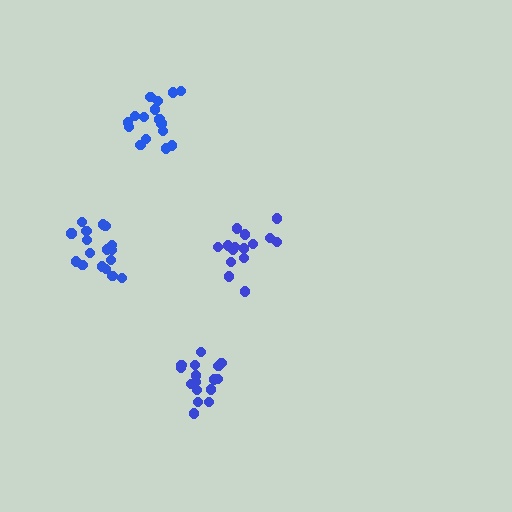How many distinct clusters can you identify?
There are 4 distinct clusters.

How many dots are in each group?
Group 1: 16 dots, Group 2: 18 dots, Group 3: 16 dots, Group 4: 15 dots (65 total).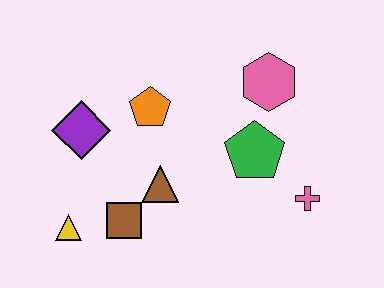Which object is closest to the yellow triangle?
The brown square is closest to the yellow triangle.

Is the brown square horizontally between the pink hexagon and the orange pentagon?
No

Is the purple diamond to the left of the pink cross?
Yes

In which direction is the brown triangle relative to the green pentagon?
The brown triangle is to the left of the green pentagon.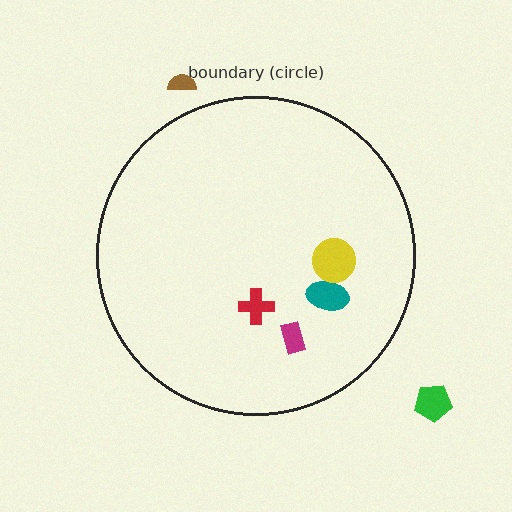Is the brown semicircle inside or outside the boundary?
Outside.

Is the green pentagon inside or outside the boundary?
Outside.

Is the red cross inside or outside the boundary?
Inside.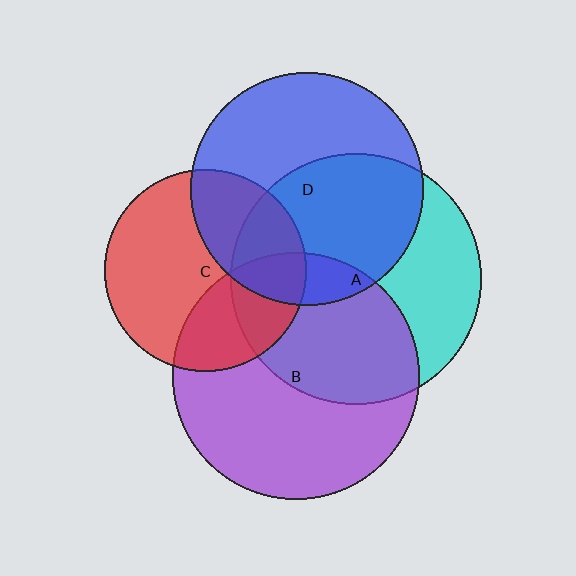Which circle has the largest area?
Circle A (cyan).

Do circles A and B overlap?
Yes.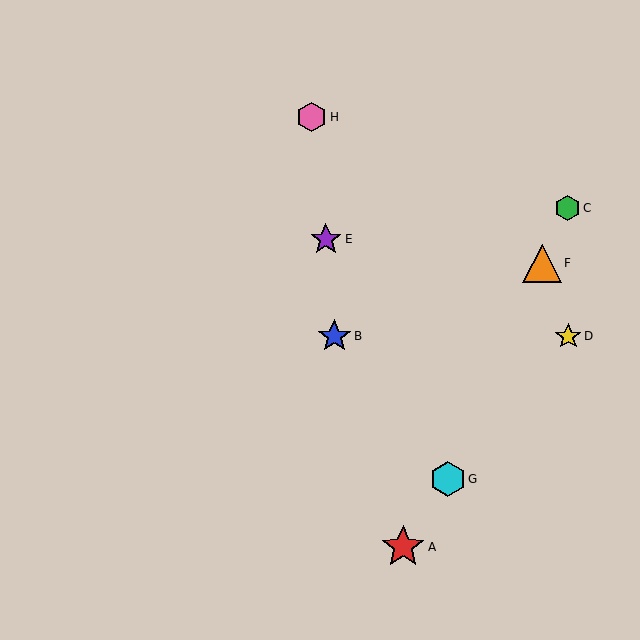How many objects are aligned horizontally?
2 objects (B, D) are aligned horizontally.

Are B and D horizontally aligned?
Yes, both are at y≈336.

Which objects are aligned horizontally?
Objects B, D are aligned horizontally.